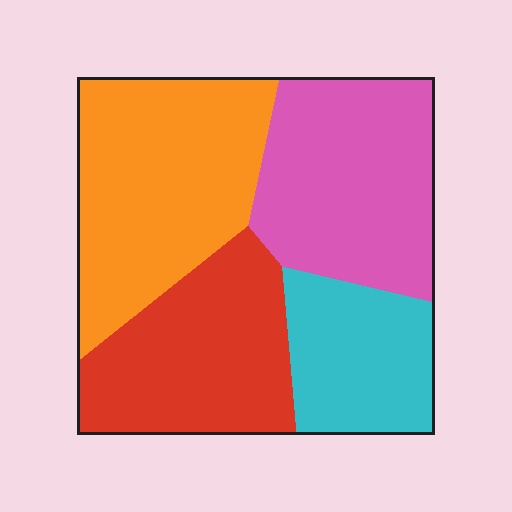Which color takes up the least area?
Cyan, at roughly 15%.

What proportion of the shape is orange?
Orange takes up about one third (1/3) of the shape.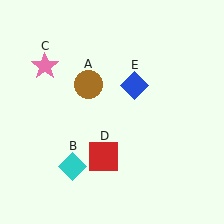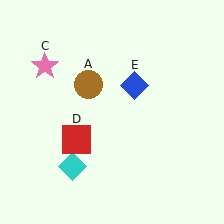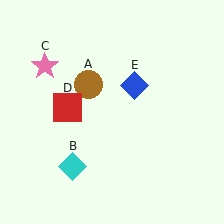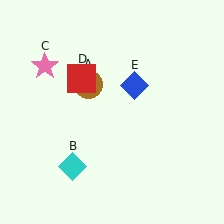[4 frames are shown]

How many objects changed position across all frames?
1 object changed position: red square (object D).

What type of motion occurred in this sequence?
The red square (object D) rotated clockwise around the center of the scene.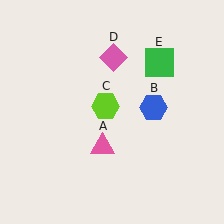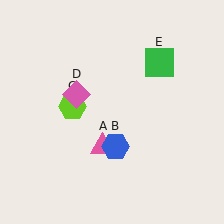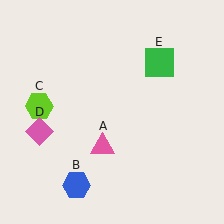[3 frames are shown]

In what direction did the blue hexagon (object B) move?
The blue hexagon (object B) moved down and to the left.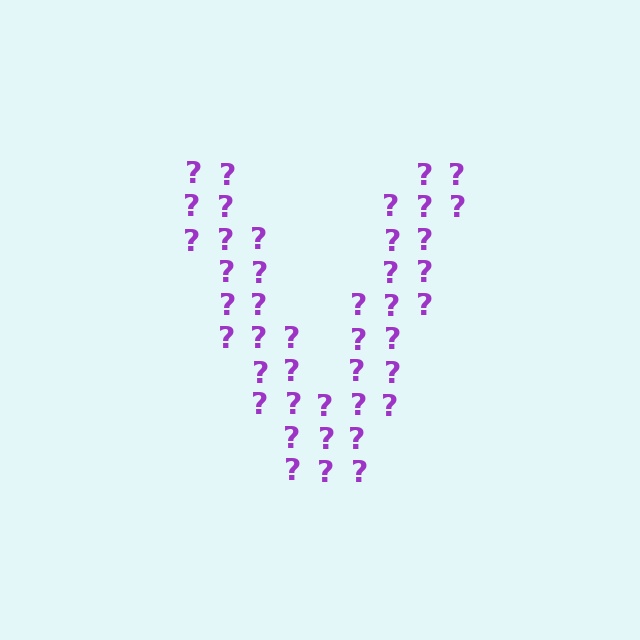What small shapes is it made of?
It is made of small question marks.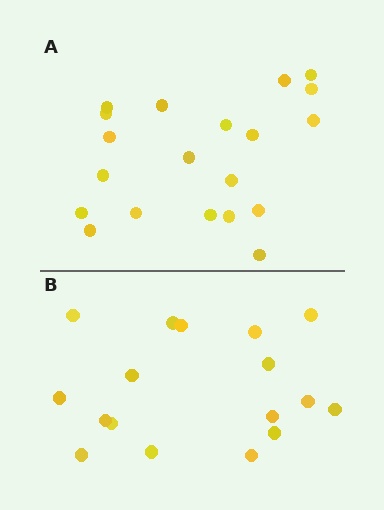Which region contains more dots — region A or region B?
Region A (the top region) has more dots.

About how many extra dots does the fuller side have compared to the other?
Region A has just a few more — roughly 2 or 3 more dots than region B.